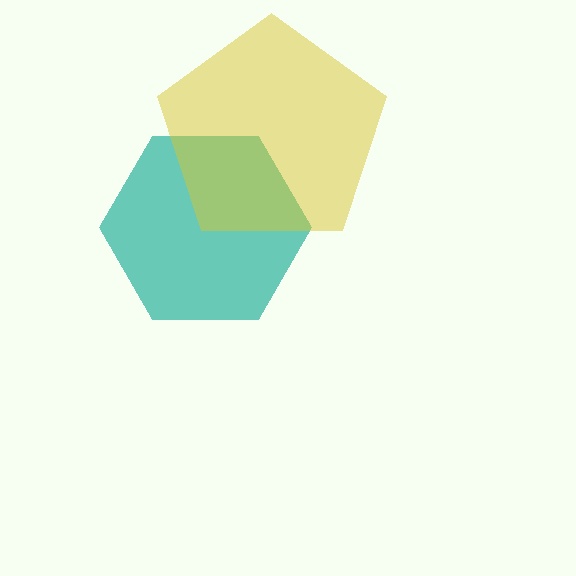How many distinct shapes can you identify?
There are 2 distinct shapes: a teal hexagon, a yellow pentagon.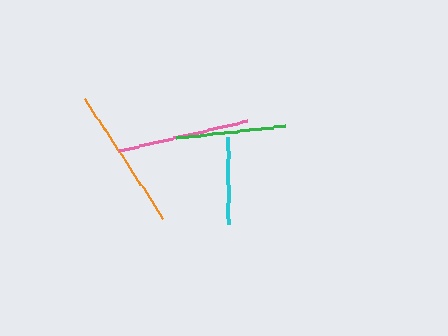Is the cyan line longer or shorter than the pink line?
The pink line is longer than the cyan line.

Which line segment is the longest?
The orange line is the longest at approximately 143 pixels.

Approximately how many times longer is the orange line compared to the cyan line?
The orange line is approximately 1.6 times the length of the cyan line.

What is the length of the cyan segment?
The cyan segment is approximately 87 pixels long.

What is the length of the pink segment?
The pink segment is approximately 130 pixels long.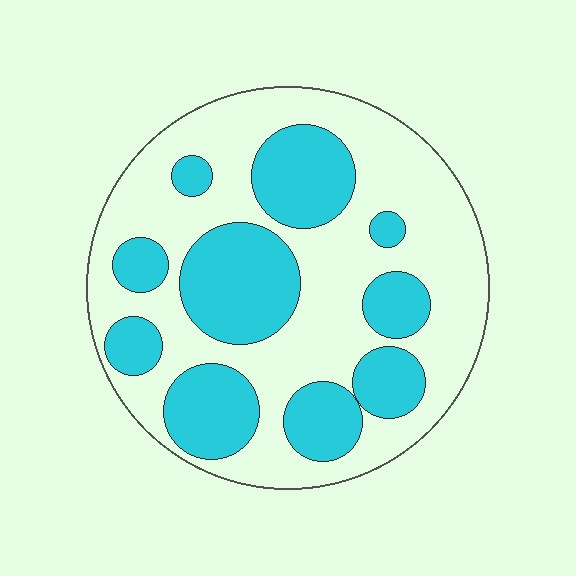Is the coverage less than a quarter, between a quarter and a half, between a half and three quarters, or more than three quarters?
Between a quarter and a half.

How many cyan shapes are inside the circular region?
10.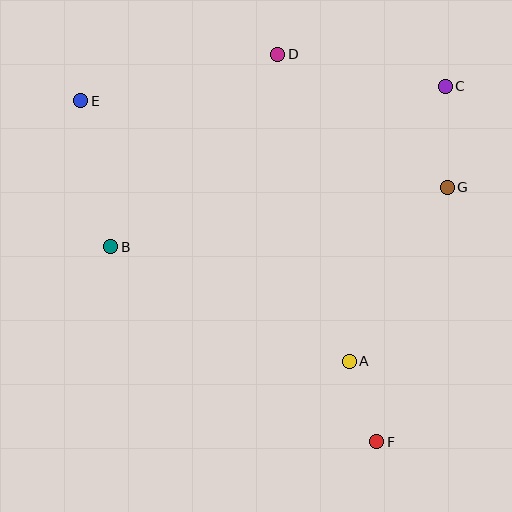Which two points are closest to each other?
Points A and F are closest to each other.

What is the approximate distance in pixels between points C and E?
The distance between C and E is approximately 365 pixels.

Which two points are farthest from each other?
Points E and F are farthest from each other.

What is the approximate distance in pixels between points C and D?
The distance between C and D is approximately 171 pixels.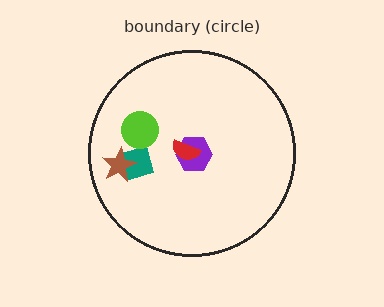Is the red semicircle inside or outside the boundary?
Inside.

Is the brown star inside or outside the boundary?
Inside.